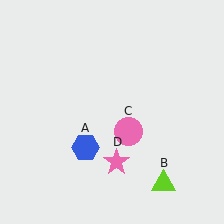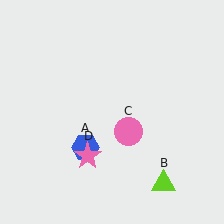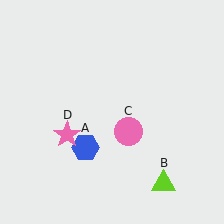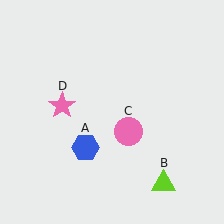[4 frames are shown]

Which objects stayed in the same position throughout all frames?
Blue hexagon (object A) and lime triangle (object B) and pink circle (object C) remained stationary.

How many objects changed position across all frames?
1 object changed position: pink star (object D).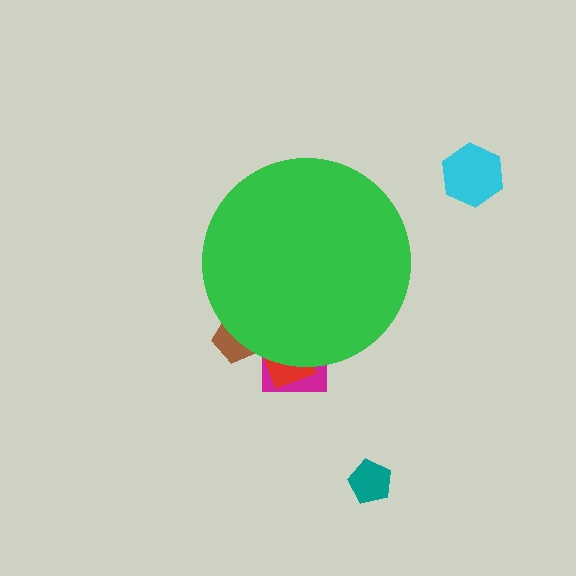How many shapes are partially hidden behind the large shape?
3 shapes are partially hidden.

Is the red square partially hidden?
Yes, the red square is partially hidden behind the green circle.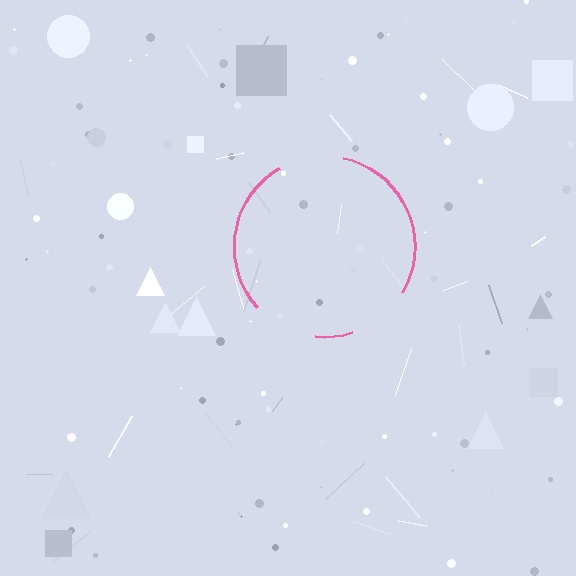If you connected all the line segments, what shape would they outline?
They would outline a circle.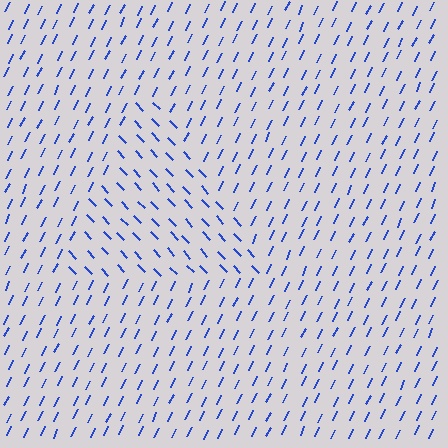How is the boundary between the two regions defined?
The boundary is defined purely by a change in line orientation (approximately 69 degrees difference). All lines are the same color and thickness.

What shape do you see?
I see a triangle.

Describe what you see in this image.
The image is filled with small blue line segments. A triangle region in the image has lines oriented differently from the surrounding lines, creating a visible texture boundary.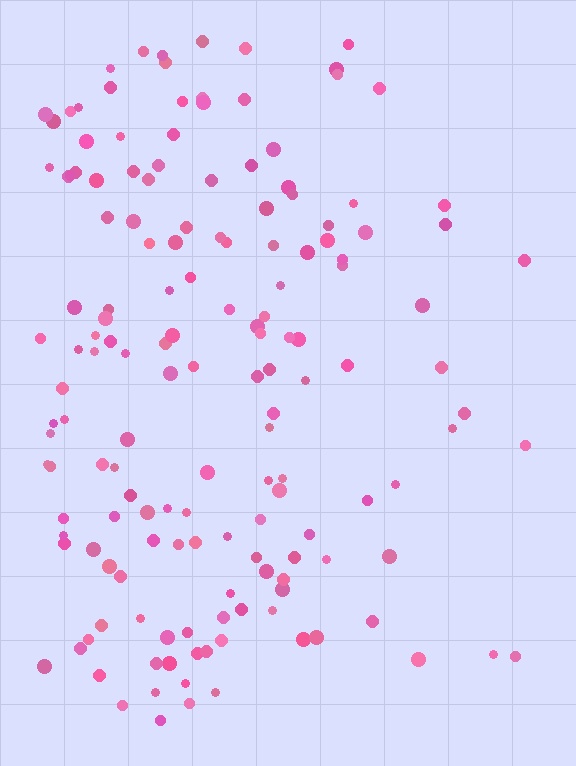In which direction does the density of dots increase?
From right to left, with the left side densest.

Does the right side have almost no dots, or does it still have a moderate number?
Still a moderate number, just noticeably fewer than the left.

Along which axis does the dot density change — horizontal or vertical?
Horizontal.